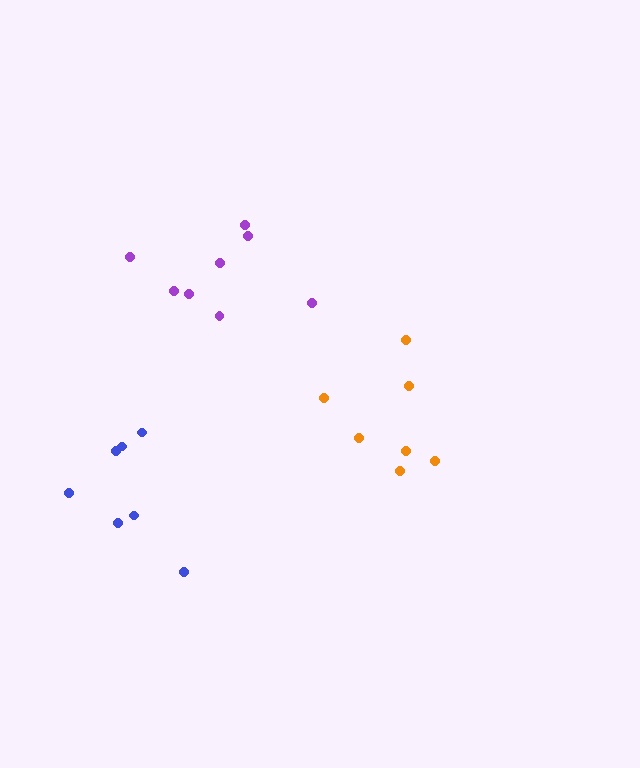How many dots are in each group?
Group 1: 8 dots, Group 2: 7 dots, Group 3: 7 dots (22 total).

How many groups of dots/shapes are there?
There are 3 groups.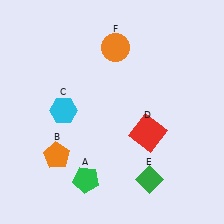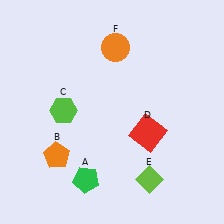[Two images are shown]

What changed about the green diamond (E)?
In Image 1, E is green. In Image 2, it changed to lime.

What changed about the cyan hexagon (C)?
In Image 1, C is cyan. In Image 2, it changed to lime.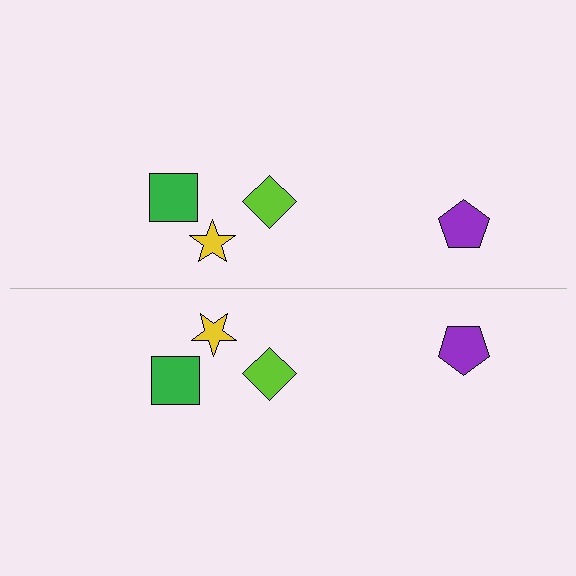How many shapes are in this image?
There are 8 shapes in this image.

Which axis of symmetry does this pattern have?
The pattern has a horizontal axis of symmetry running through the center of the image.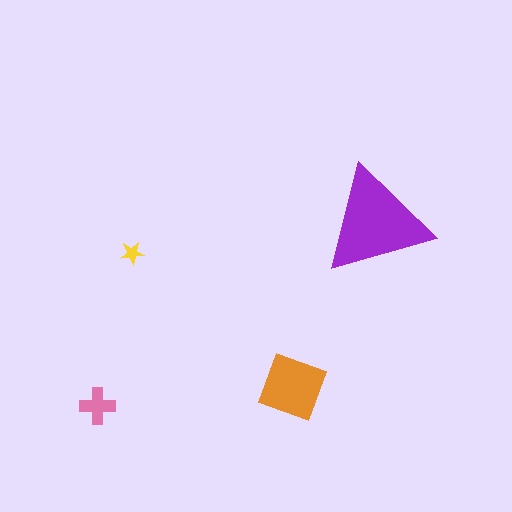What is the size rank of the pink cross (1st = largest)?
3rd.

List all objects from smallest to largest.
The yellow star, the pink cross, the orange diamond, the purple triangle.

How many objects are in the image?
There are 4 objects in the image.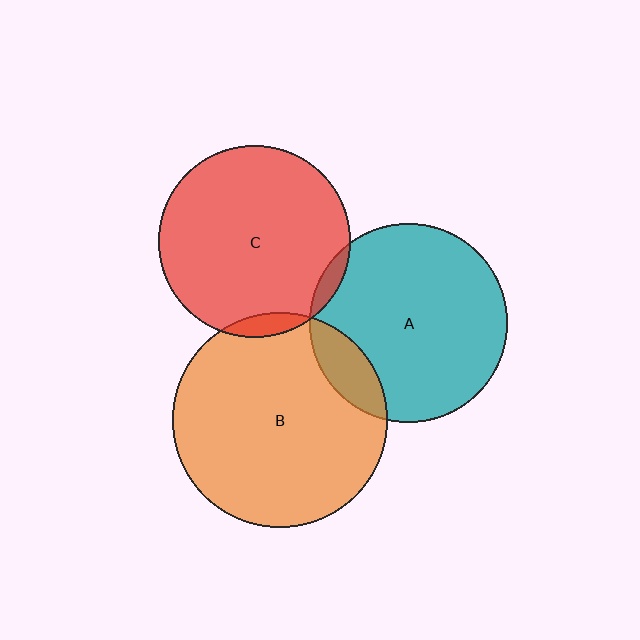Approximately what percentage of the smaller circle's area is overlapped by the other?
Approximately 5%.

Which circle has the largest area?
Circle B (orange).